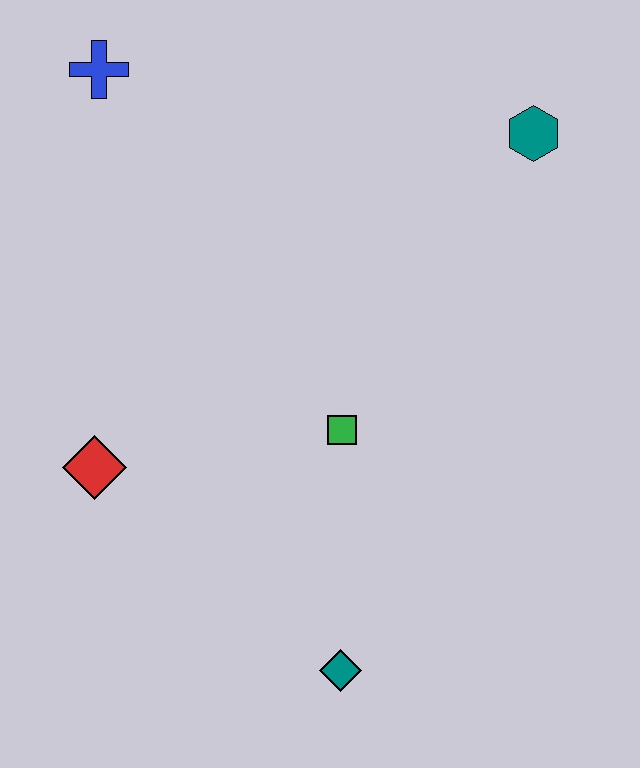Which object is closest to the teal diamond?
The green square is closest to the teal diamond.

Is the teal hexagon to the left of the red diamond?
No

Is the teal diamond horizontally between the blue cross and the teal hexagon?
Yes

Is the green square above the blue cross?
No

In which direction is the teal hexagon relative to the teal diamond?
The teal hexagon is above the teal diamond.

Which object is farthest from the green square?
The blue cross is farthest from the green square.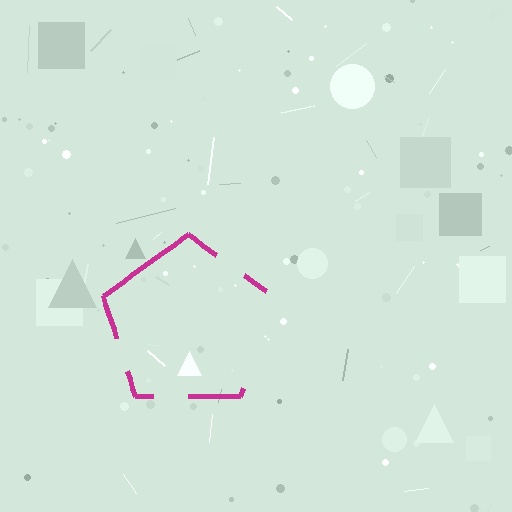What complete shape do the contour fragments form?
The contour fragments form a pentagon.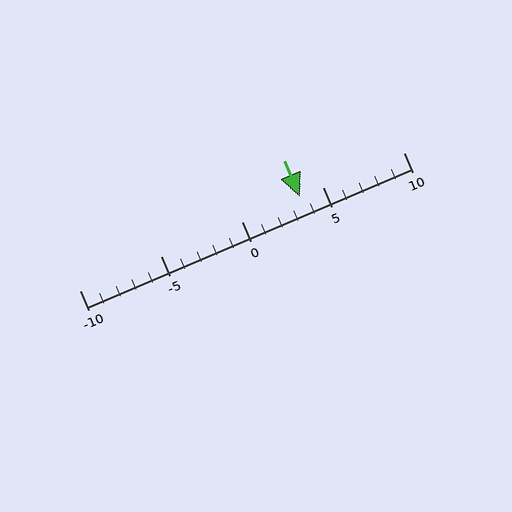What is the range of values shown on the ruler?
The ruler shows values from -10 to 10.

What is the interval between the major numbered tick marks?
The major tick marks are spaced 5 units apart.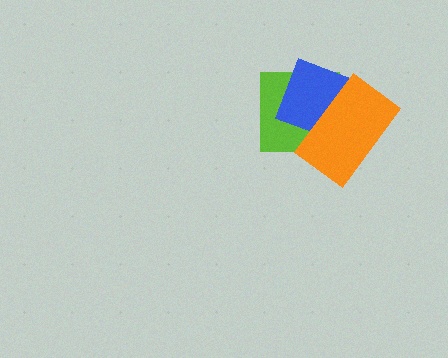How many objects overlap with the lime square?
2 objects overlap with the lime square.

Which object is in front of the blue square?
The orange rectangle is in front of the blue square.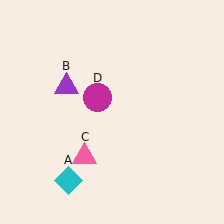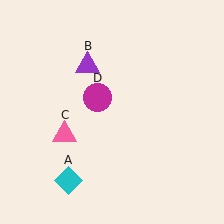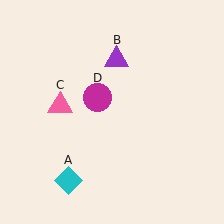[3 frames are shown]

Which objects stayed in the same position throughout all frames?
Cyan diamond (object A) and magenta circle (object D) remained stationary.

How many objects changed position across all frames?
2 objects changed position: purple triangle (object B), pink triangle (object C).